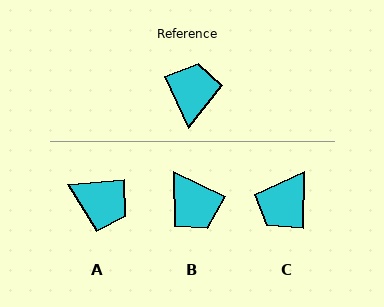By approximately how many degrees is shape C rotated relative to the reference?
Approximately 154 degrees counter-clockwise.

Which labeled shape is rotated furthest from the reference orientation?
C, about 154 degrees away.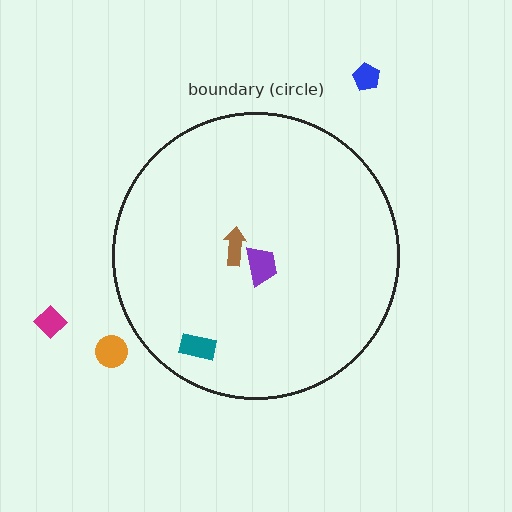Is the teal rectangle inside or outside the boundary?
Inside.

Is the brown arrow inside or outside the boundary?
Inside.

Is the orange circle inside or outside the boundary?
Outside.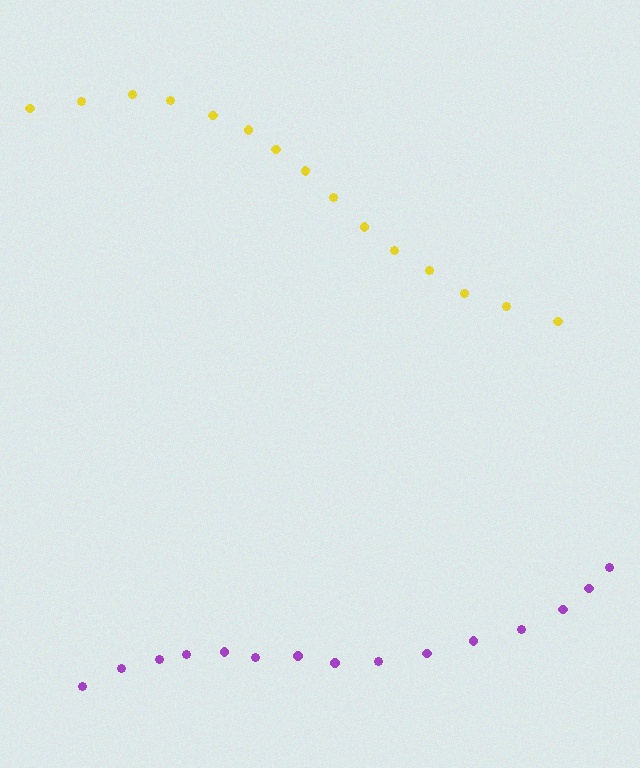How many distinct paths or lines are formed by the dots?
There are 2 distinct paths.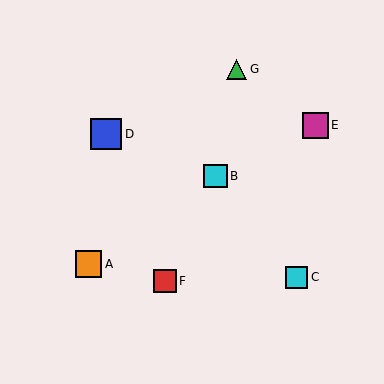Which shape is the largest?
The blue square (labeled D) is the largest.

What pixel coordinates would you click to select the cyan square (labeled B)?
Click at (215, 176) to select the cyan square B.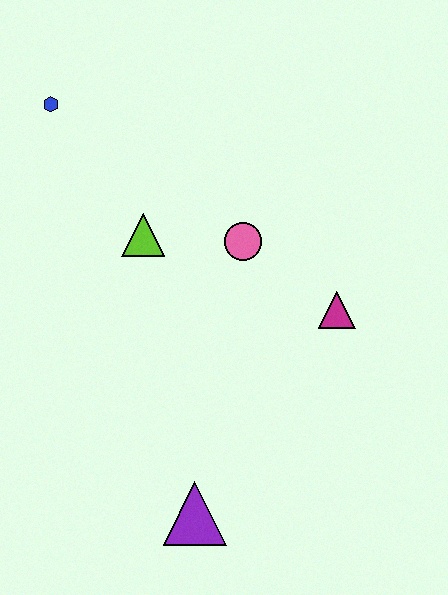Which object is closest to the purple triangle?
The magenta triangle is closest to the purple triangle.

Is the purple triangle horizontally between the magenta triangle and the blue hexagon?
Yes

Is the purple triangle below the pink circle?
Yes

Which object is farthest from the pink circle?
The purple triangle is farthest from the pink circle.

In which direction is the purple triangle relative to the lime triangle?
The purple triangle is below the lime triangle.